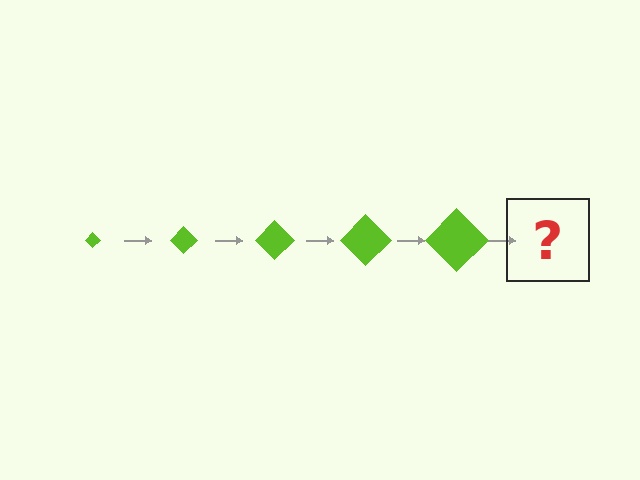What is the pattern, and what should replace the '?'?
The pattern is that the diamond gets progressively larger each step. The '?' should be a lime diamond, larger than the previous one.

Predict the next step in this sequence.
The next step is a lime diamond, larger than the previous one.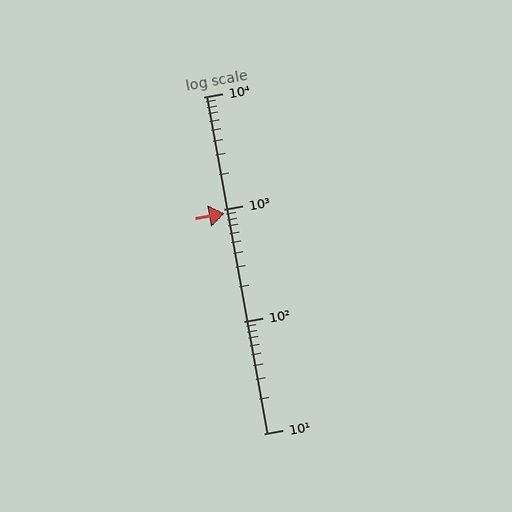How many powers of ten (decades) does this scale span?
The scale spans 3 decades, from 10 to 10000.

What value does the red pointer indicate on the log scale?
The pointer indicates approximately 920.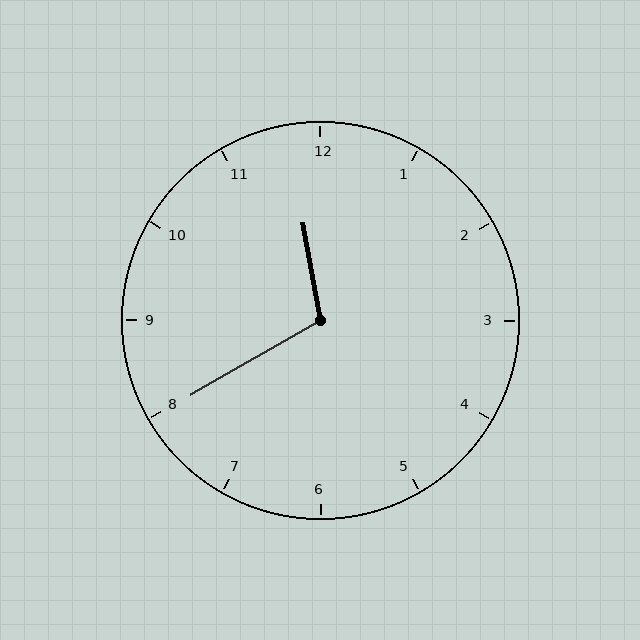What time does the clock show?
11:40.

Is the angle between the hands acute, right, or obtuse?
It is obtuse.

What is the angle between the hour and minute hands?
Approximately 110 degrees.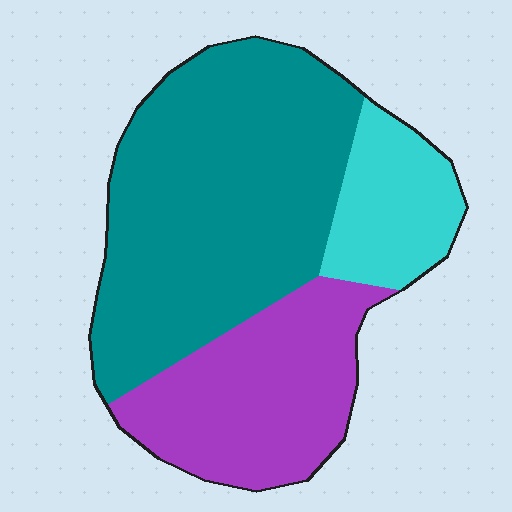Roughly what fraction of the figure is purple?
Purple takes up about one third (1/3) of the figure.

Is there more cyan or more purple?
Purple.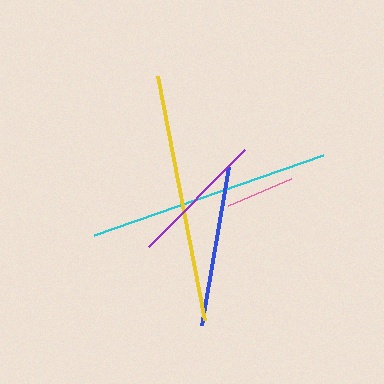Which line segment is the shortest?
The pink line is the shortest at approximately 69 pixels.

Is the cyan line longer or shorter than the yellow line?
The yellow line is longer than the cyan line.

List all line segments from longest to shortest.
From longest to shortest: yellow, cyan, blue, purple, pink.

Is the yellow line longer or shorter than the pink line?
The yellow line is longer than the pink line.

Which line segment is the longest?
The yellow line is the longest at approximately 248 pixels.